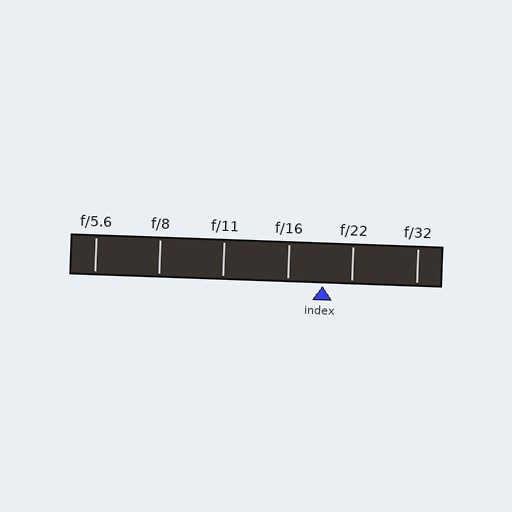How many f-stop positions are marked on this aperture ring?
There are 6 f-stop positions marked.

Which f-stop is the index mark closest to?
The index mark is closest to f/22.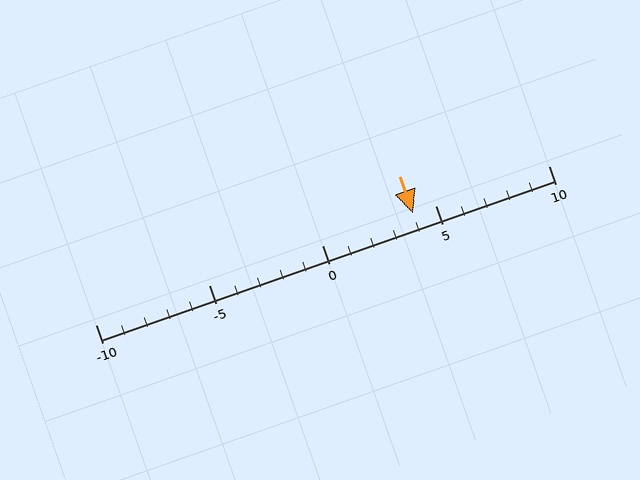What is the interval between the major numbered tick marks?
The major tick marks are spaced 5 units apart.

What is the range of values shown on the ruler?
The ruler shows values from -10 to 10.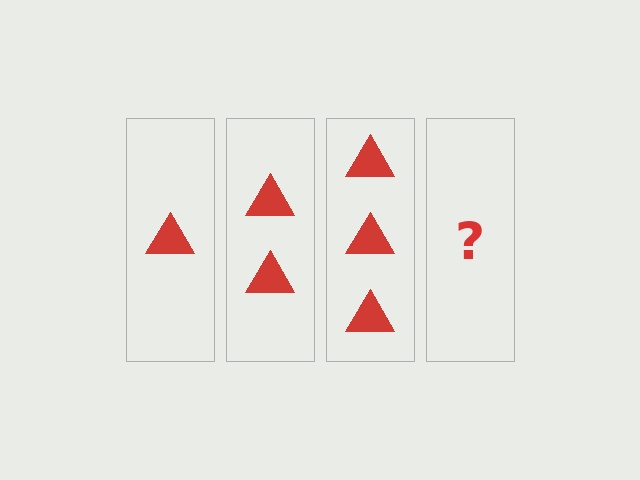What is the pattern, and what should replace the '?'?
The pattern is that each step adds one more triangle. The '?' should be 4 triangles.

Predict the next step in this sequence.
The next step is 4 triangles.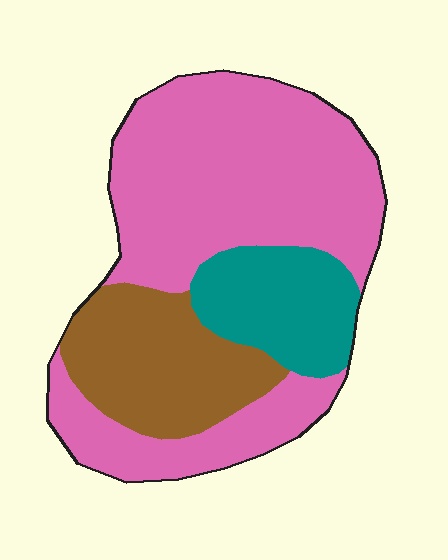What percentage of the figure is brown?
Brown covers around 20% of the figure.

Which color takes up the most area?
Pink, at roughly 60%.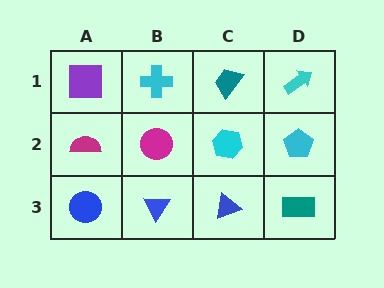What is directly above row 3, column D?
A cyan pentagon.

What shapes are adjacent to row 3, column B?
A magenta circle (row 2, column B), a blue circle (row 3, column A), a blue triangle (row 3, column C).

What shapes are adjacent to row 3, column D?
A cyan pentagon (row 2, column D), a blue triangle (row 3, column C).